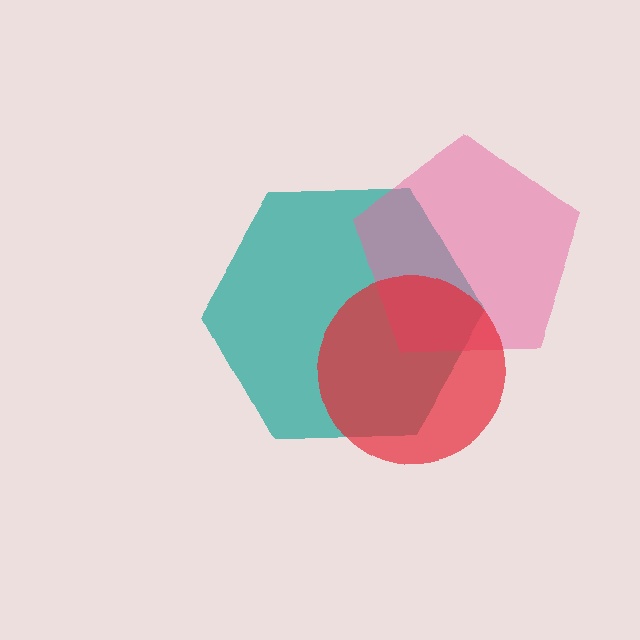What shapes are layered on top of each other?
The layered shapes are: a teal hexagon, a pink pentagon, a red circle.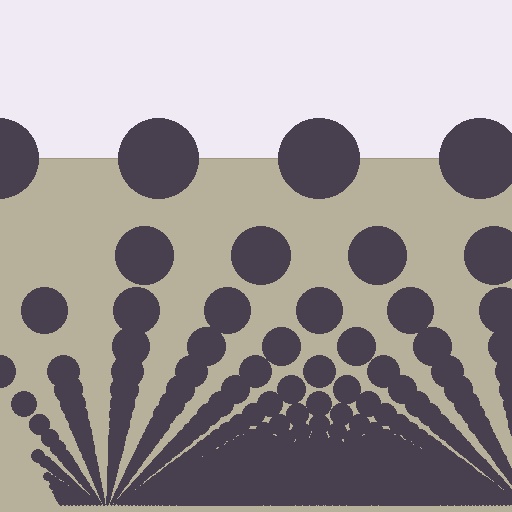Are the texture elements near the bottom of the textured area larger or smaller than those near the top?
Smaller. The gradient is inverted — elements near the bottom are smaller and denser.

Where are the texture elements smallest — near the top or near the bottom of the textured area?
Near the bottom.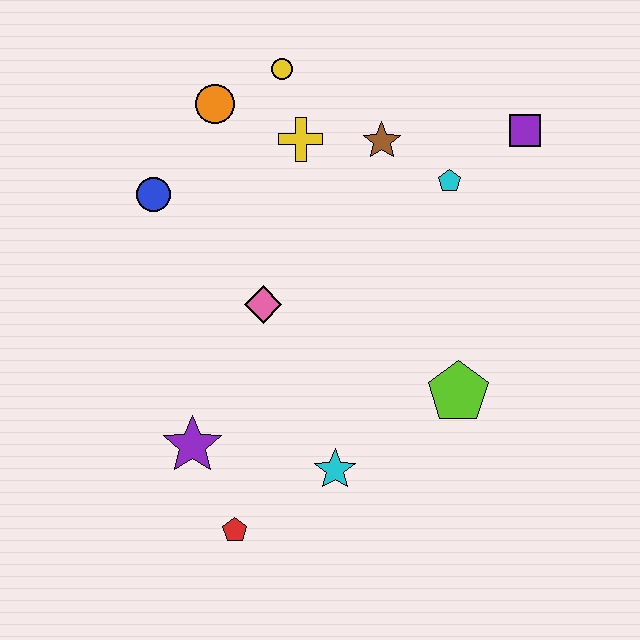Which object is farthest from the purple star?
The purple square is farthest from the purple star.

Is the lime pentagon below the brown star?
Yes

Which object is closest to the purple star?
The red pentagon is closest to the purple star.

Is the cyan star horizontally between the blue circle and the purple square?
Yes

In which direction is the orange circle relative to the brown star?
The orange circle is to the left of the brown star.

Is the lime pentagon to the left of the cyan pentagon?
No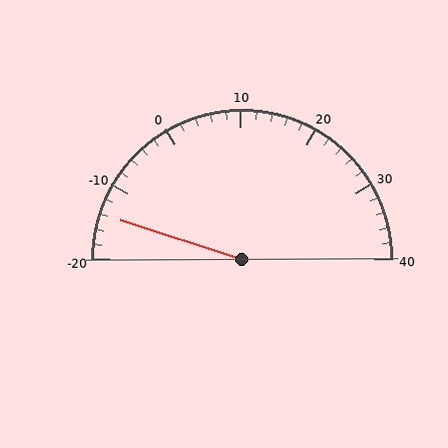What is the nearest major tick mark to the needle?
The nearest major tick mark is -10.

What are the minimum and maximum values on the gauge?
The gauge ranges from -20 to 40.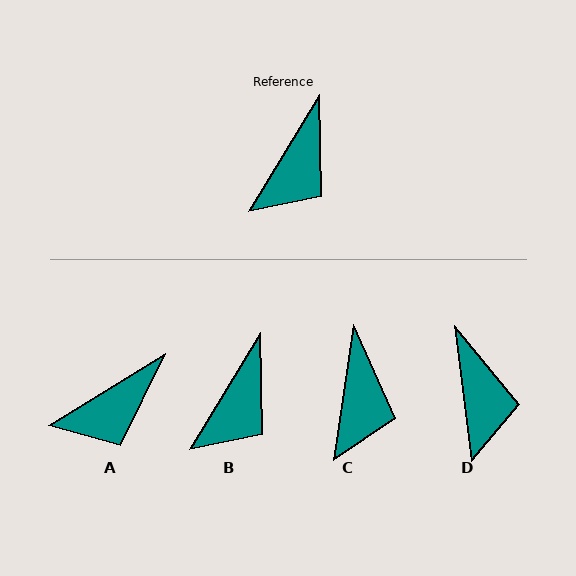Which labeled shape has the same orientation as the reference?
B.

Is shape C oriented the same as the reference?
No, it is off by about 23 degrees.